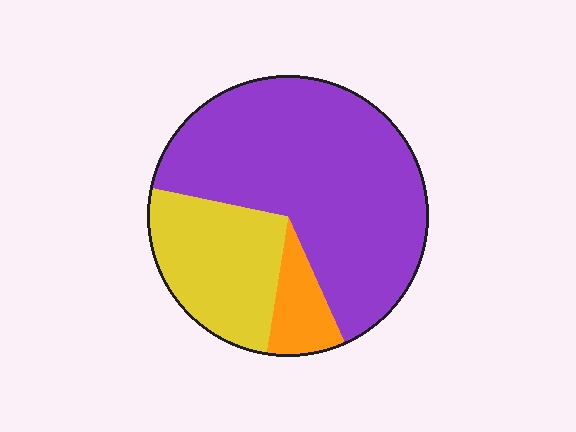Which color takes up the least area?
Orange, at roughly 10%.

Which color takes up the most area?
Purple, at roughly 65%.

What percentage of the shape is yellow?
Yellow covers around 25% of the shape.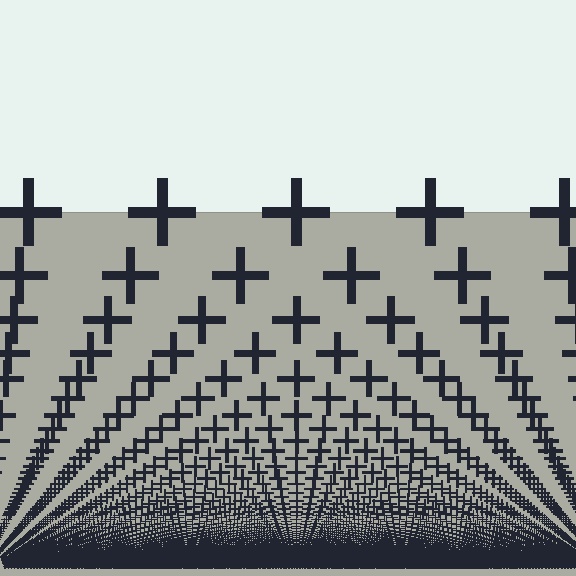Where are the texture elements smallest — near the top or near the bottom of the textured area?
Near the bottom.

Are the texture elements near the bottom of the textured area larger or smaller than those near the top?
Smaller. The gradient is inverted — elements near the bottom are smaller and denser.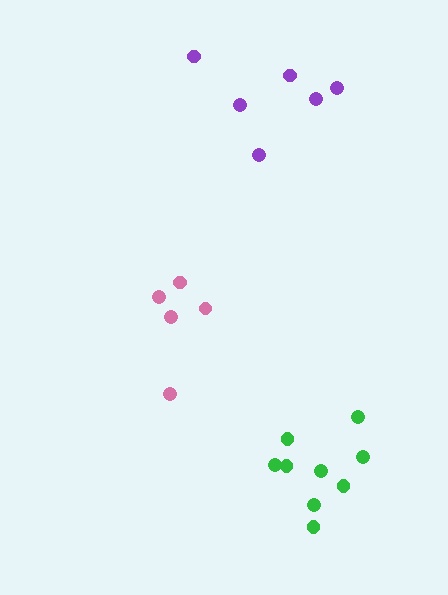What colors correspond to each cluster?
The clusters are colored: green, purple, pink.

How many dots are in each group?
Group 1: 9 dots, Group 2: 6 dots, Group 3: 5 dots (20 total).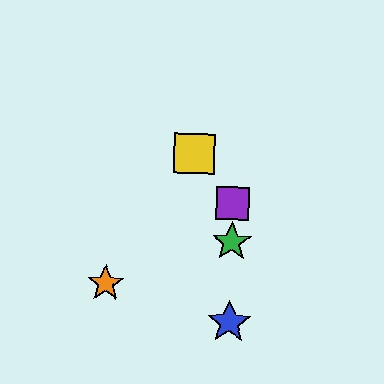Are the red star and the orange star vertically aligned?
No, the red star is at x≈233 and the orange star is at x≈106.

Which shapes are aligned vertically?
The red star, the blue star, the green star, the purple square are aligned vertically.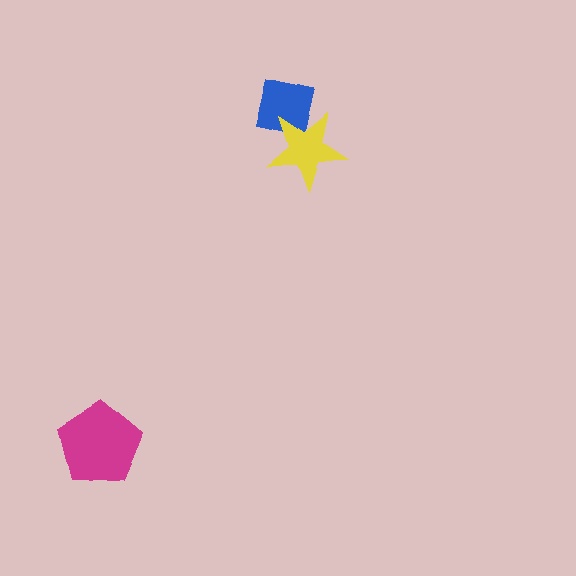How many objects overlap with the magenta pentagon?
0 objects overlap with the magenta pentagon.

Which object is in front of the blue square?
The yellow star is in front of the blue square.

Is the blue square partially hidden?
Yes, it is partially covered by another shape.